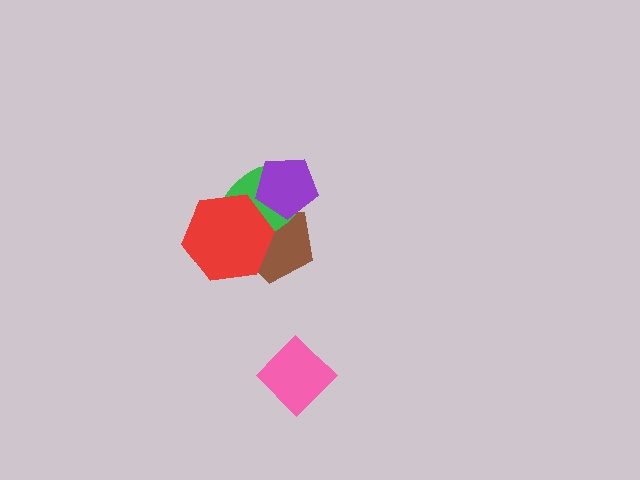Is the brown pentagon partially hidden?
Yes, it is partially covered by another shape.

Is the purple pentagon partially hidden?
No, no other shape covers it.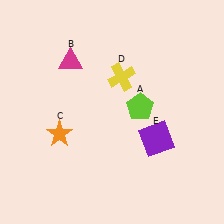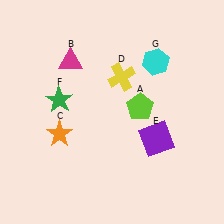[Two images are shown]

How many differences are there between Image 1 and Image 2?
There are 2 differences between the two images.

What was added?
A green star (F), a cyan hexagon (G) were added in Image 2.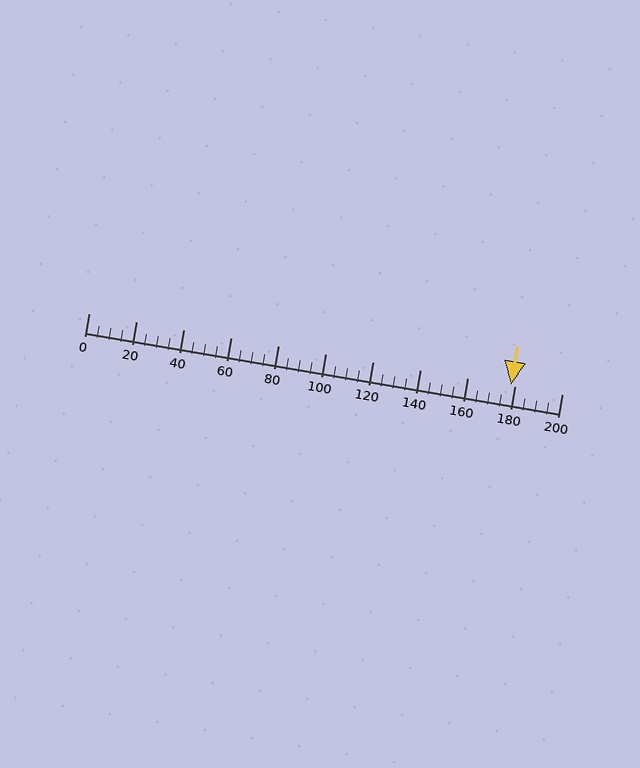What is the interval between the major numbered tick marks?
The major tick marks are spaced 20 units apart.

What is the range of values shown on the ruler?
The ruler shows values from 0 to 200.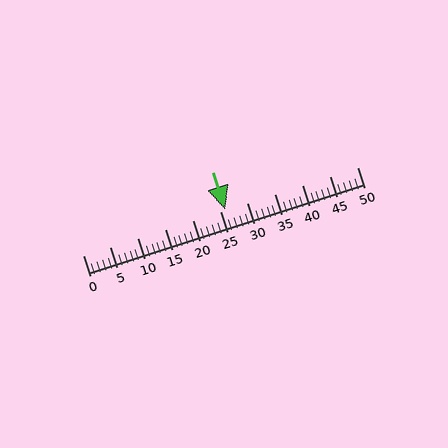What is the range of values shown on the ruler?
The ruler shows values from 0 to 50.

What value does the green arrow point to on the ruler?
The green arrow points to approximately 26.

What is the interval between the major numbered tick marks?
The major tick marks are spaced 5 units apart.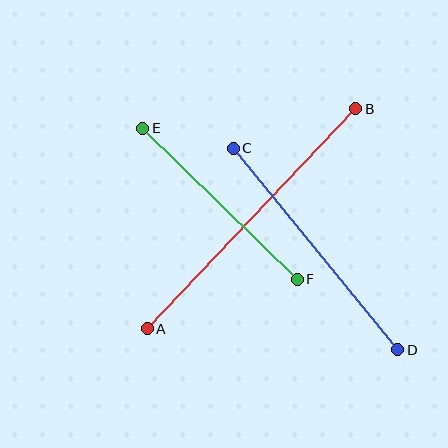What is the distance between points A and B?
The distance is approximately 303 pixels.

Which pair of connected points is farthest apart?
Points A and B are farthest apart.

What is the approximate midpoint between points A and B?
The midpoint is at approximately (251, 219) pixels.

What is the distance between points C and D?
The distance is approximately 260 pixels.